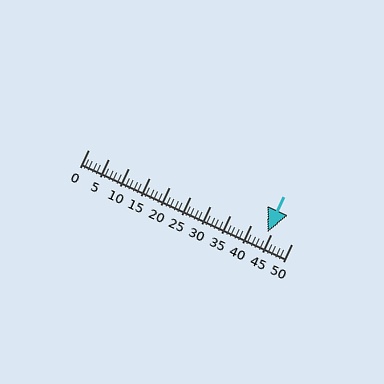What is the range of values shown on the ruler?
The ruler shows values from 0 to 50.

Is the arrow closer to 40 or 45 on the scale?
The arrow is closer to 45.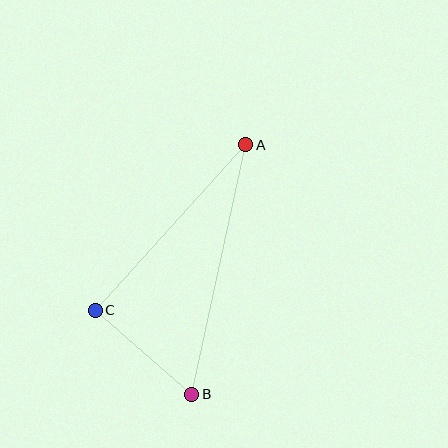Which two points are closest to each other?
Points B and C are closest to each other.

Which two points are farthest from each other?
Points A and B are farthest from each other.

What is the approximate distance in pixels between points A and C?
The distance between A and C is approximately 224 pixels.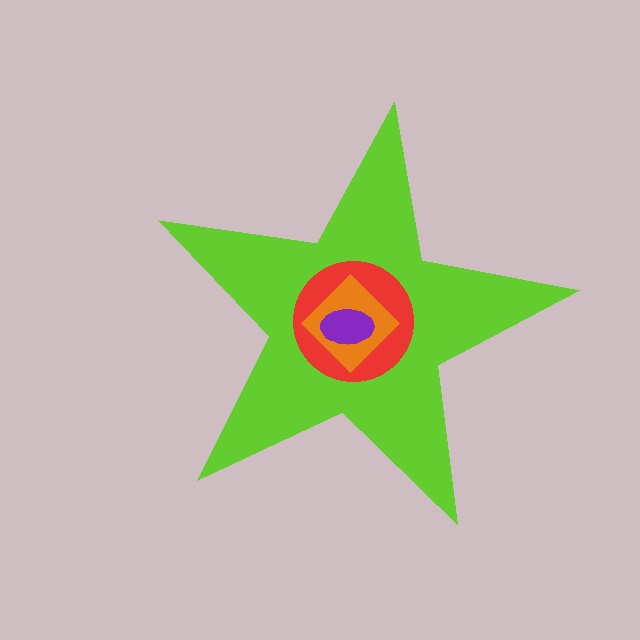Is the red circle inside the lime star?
Yes.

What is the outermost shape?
The lime star.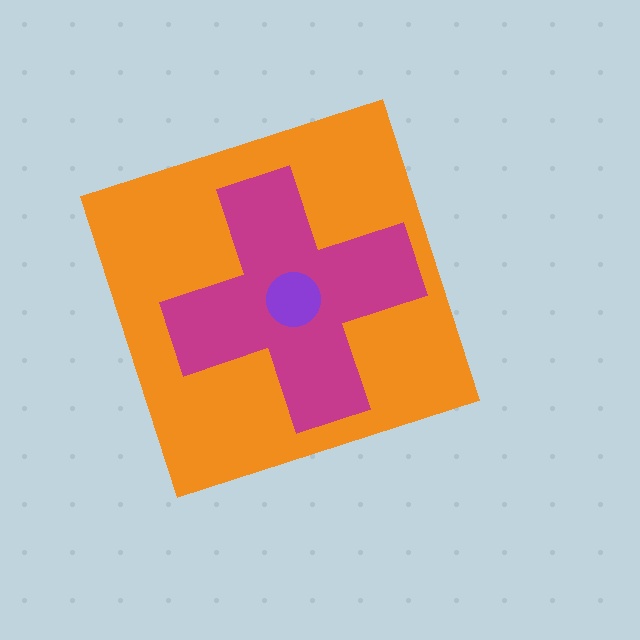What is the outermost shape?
The orange diamond.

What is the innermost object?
The purple circle.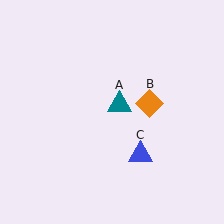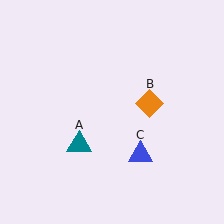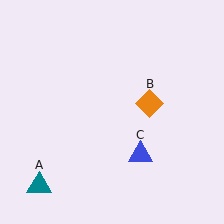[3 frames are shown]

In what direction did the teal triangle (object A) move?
The teal triangle (object A) moved down and to the left.